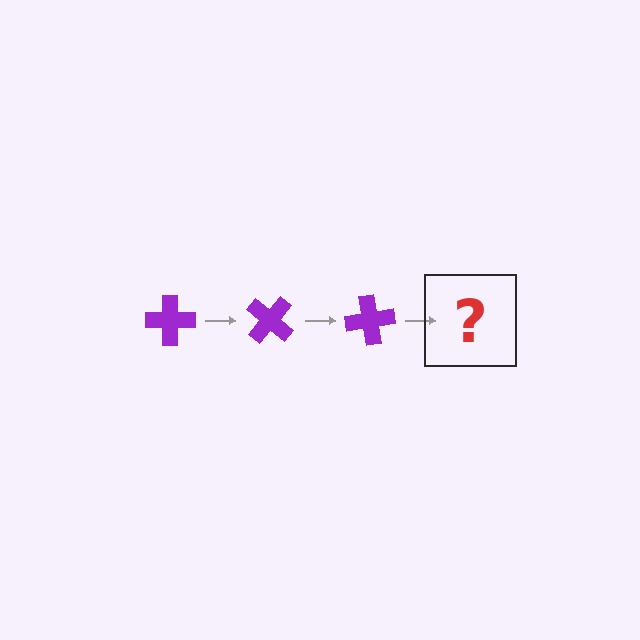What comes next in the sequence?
The next element should be a purple cross rotated 120 degrees.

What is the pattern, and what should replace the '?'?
The pattern is that the cross rotates 40 degrees each step. The '?' should be a purple cross rotated 120 degrees.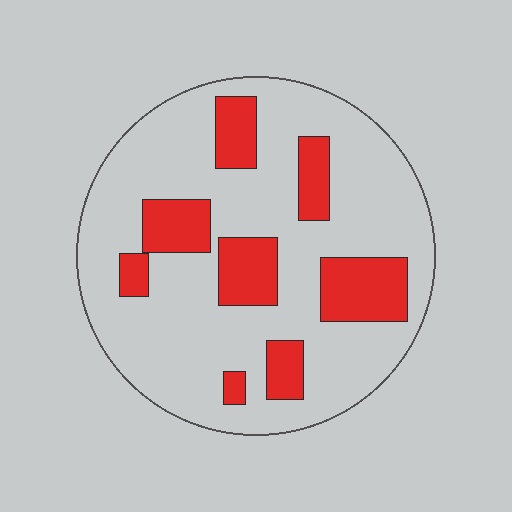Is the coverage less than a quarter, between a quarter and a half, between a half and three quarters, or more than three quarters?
Less than a quarter.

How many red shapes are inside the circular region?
8.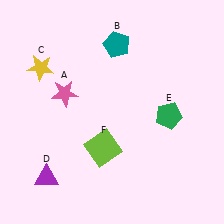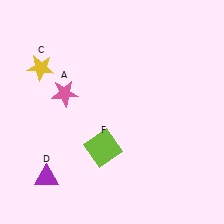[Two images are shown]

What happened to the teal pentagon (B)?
The teal pentagon (B) was removed in Image 2. It was in the top-right area of Image 1.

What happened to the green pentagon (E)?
The green pentagon (E) was removed in Image 2. It was in the bottom-right area of Image 1.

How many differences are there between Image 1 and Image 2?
There are 2 differences between the two images.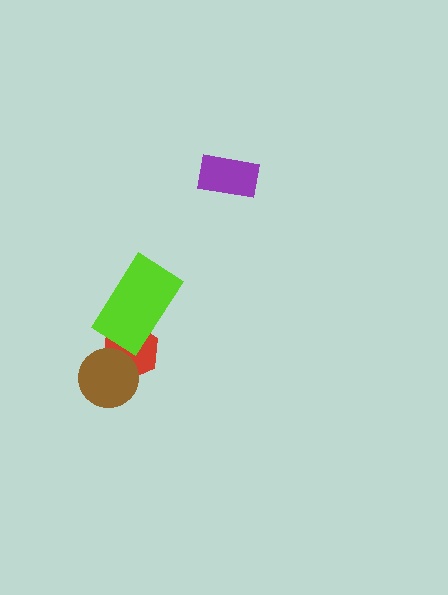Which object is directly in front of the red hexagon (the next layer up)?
The lime rectangle is directly in front of the red hexagon.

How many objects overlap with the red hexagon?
2 objects overlap with the red hexagon.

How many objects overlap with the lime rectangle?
1 object overlaps with the lime rectangle.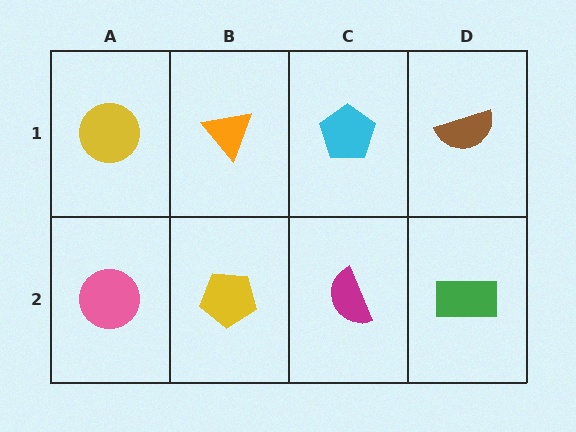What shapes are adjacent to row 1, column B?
A yellow pentagon (row 2, column B), a yellow circle (row 1, column A), a cyan pentagon (row 1, column C).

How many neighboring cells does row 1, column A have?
2.